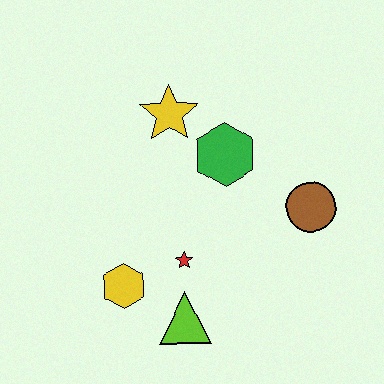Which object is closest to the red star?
The lime triangle is closest to the red star.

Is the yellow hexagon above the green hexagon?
No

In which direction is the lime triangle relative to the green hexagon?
The lime triangle is below the green hexagon.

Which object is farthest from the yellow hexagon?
The brown circle is farthest from the yellow hexagon.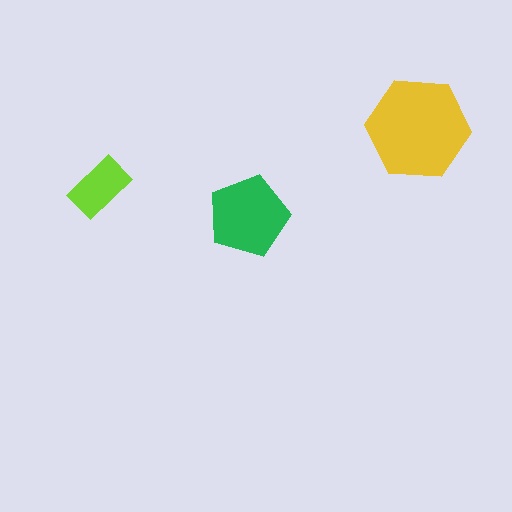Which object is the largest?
The yellow hexagon.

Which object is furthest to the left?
The lime rectangle is leftmost.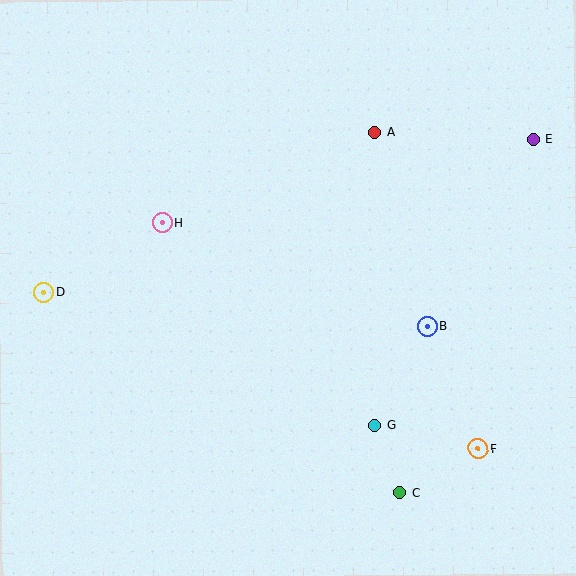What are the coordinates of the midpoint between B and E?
The midpoint between B and E is at (480, 233).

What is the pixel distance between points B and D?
The distance between B and D is 385 pixels.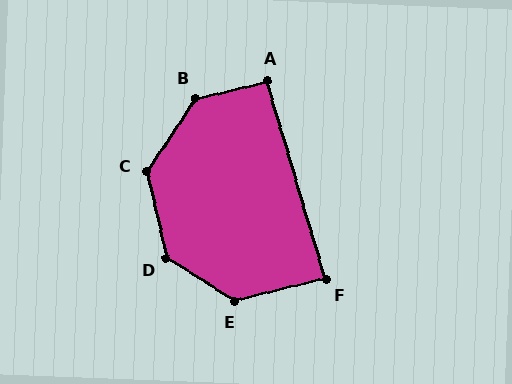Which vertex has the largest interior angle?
B, at approximately 137 degrees.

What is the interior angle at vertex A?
Approximately 93 degrees (approximately right).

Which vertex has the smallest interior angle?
F, at approximately 87 degrees.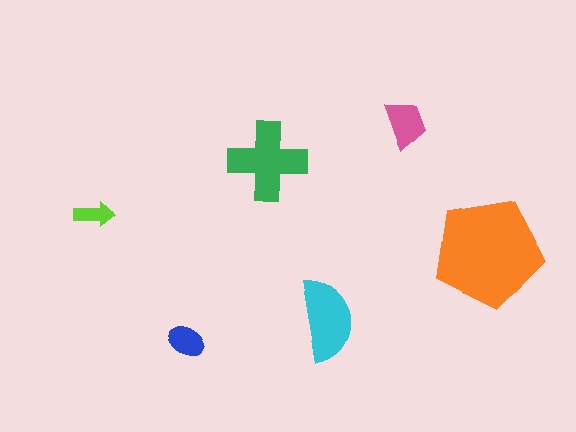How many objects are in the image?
There are 6 objects in the image.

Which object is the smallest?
The lime arrow.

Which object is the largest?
The orange pentagon.